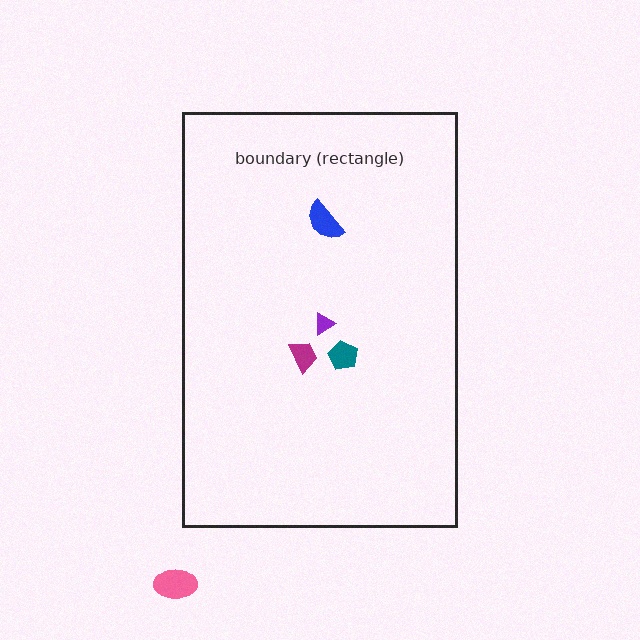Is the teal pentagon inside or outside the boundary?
Inside.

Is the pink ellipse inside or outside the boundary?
Outside.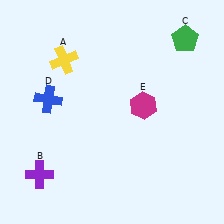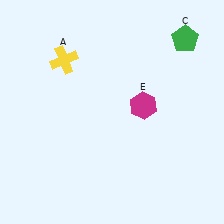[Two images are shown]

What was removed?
The blue cross (D), the purple cross (B) were removed in Image 2.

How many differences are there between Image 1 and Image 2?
There are 2 differences between the two images.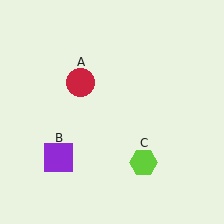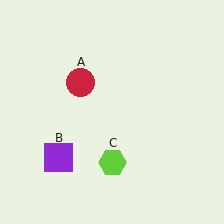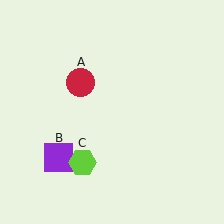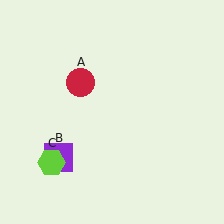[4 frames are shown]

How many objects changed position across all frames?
1 object changed position: lime hexagon (object C).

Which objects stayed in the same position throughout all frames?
Red circle (object A) and purple square (object B) remained stationary.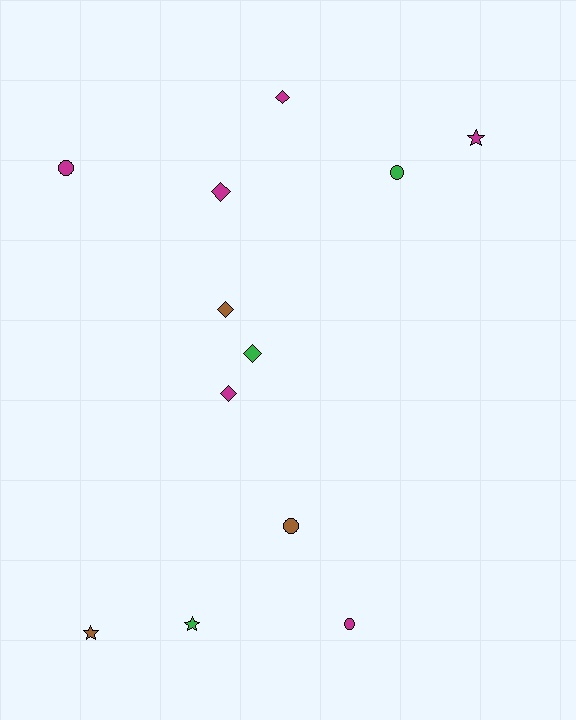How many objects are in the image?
There are 12 objects.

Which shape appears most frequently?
Diamond, with 5 objects.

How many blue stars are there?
There are no blue stars.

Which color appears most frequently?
Magenta, with 6 objects.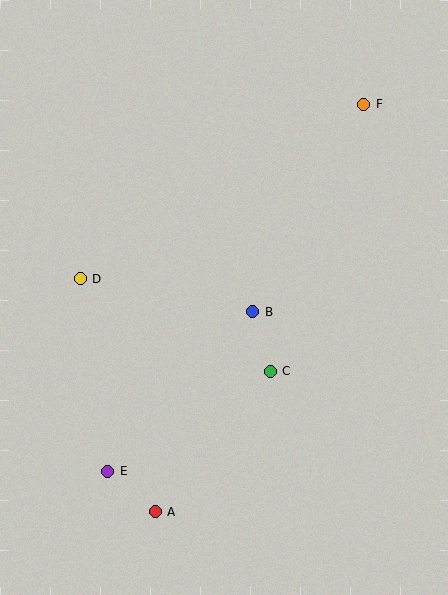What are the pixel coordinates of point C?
Point C is at (270, 371).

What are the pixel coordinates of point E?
Point E is at (108, 471).